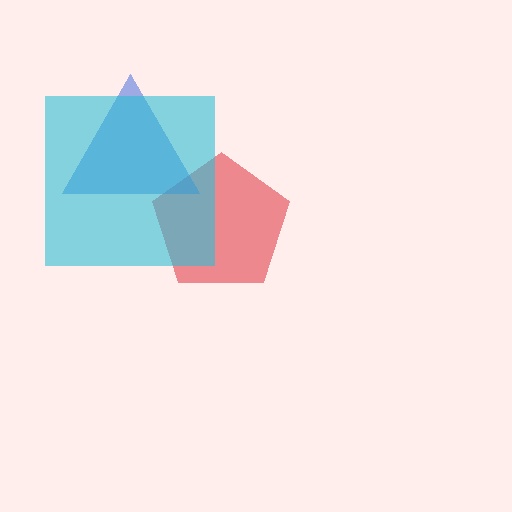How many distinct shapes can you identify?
There are 3 distinct shapes: a red pentagon, a blue triangle, a cyan square.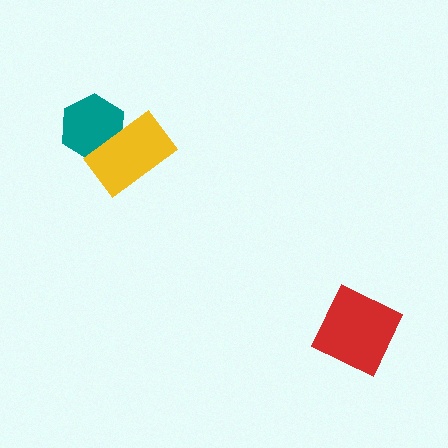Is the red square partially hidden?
No, no other shape covers it.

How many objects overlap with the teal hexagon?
1 object overlaps with the teal hexagon.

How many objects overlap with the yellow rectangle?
1 object overlaps with the yellow rectangle.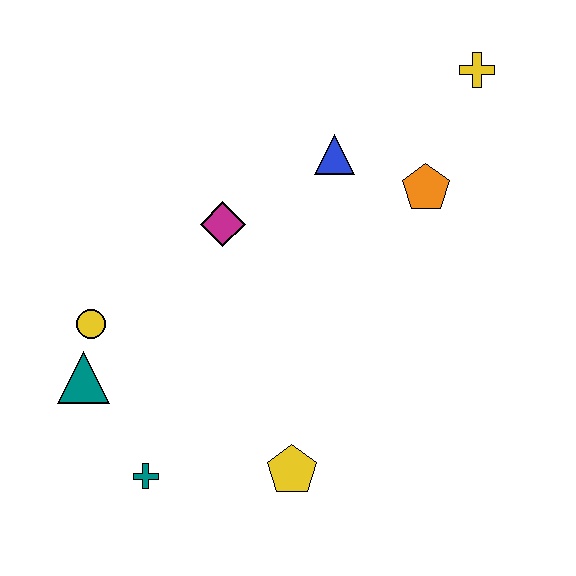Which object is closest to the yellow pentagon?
The teal cross is closest to the yellow pentagon.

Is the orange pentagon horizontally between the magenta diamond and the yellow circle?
No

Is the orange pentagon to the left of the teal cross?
No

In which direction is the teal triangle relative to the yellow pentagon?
The teal triangle is to the left of the yellow pentagon.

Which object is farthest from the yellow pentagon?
The yellow cross is farthest from the yellow pentagon.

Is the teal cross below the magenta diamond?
Yes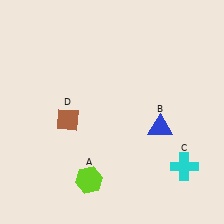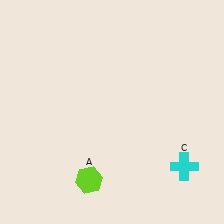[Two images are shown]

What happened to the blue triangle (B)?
The blue triangle (B) was removed in Image 2. It was in the bottom-right area of Image 1.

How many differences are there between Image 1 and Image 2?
There are 2 differences between the two images.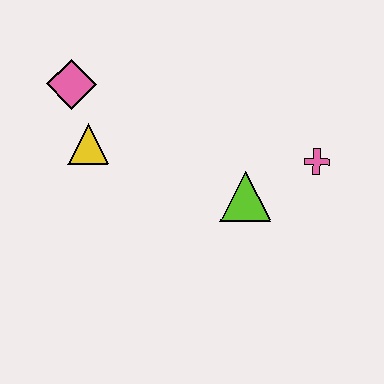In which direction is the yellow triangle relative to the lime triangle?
The yellow triangle is to the left of the lime triangle.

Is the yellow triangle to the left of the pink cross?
Yes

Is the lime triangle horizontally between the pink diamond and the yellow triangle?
No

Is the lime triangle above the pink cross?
No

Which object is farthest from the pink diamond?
The pink cross is farthest from the pink diamond.